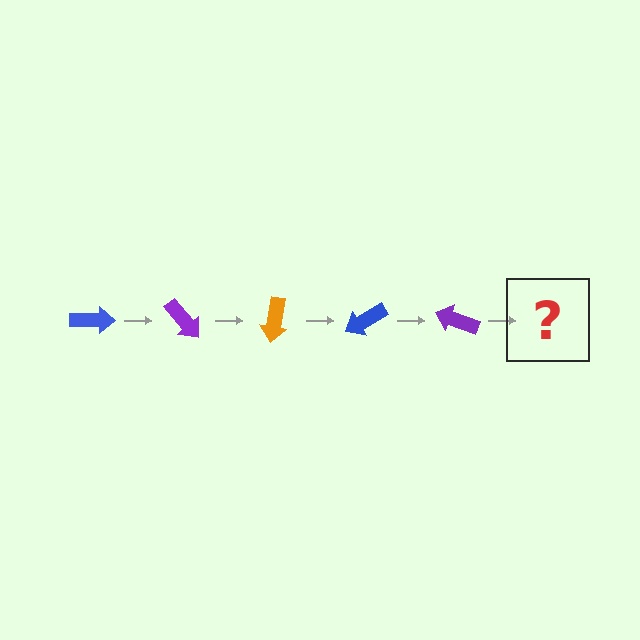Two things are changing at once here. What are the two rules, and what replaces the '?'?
The two rules are that it rotates 50 degrees each step and the color cycles through blue, purple, and orange. The '?' should be an orange arrow, rotated 250 degrees from the start.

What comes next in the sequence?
The next element should be an orange arrow, rotated 250 degrees from the start.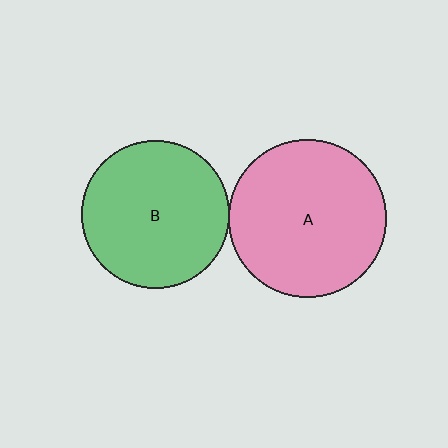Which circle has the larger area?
Circle A (pink).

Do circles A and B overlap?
Yes.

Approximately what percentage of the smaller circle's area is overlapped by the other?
Approximately 5%.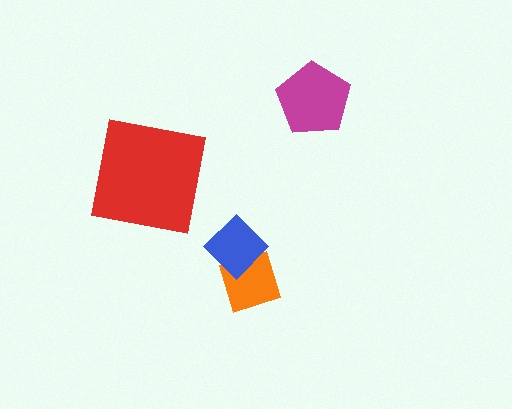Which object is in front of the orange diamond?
The blue diamond is in front of the orange diamond.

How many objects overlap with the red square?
0 objects overlap with the red square.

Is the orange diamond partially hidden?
Yes, it is partially covered by another shape.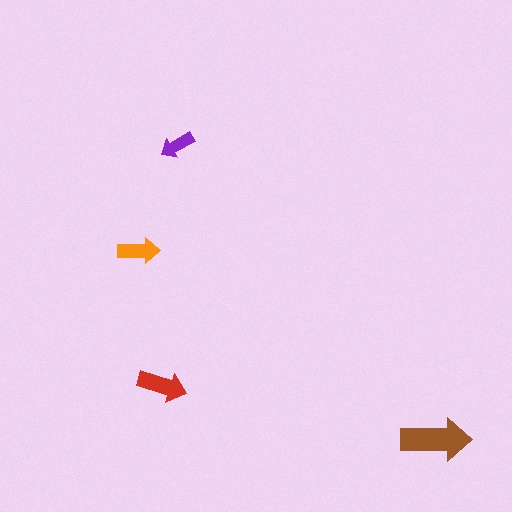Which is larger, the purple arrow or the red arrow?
The red one.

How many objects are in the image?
There are 4 objects in the image.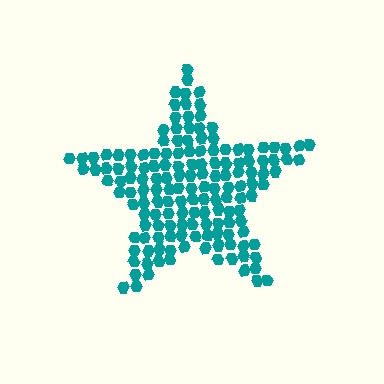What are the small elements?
The small elements are hexagons.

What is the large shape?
The large shape is a star.